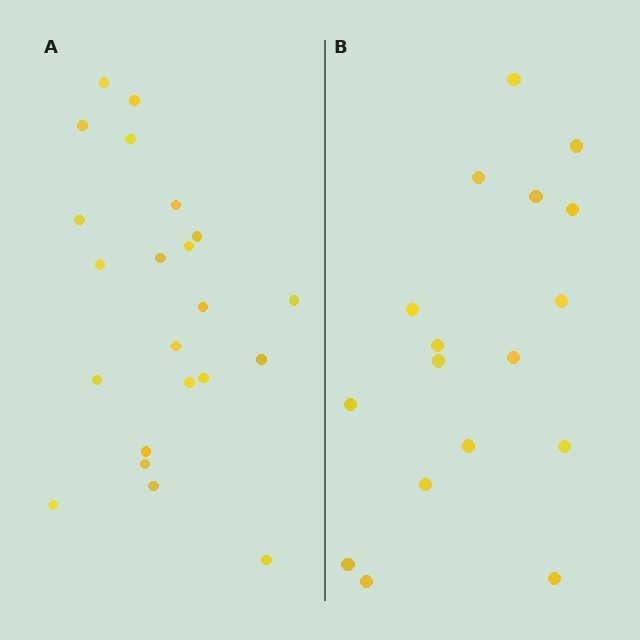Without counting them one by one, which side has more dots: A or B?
Region A (the left region) has more dots.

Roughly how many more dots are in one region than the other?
Region A has about 5 more dots than region B.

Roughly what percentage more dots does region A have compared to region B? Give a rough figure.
About 30% more.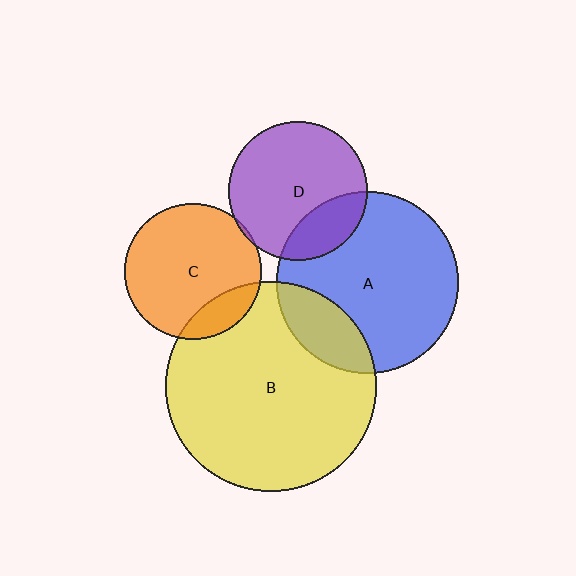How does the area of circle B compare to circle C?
Approximately 2.4 times.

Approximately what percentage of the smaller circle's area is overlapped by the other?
Approximately 20%.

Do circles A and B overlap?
Yes.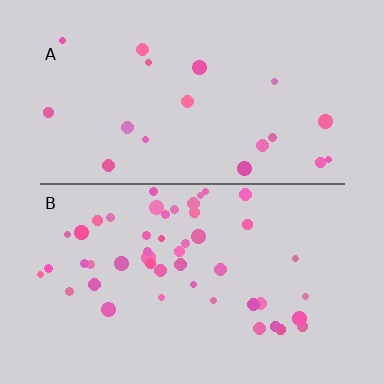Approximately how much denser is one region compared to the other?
Approximately 2.5× — region B over region A.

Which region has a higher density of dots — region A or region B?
B (the bottom).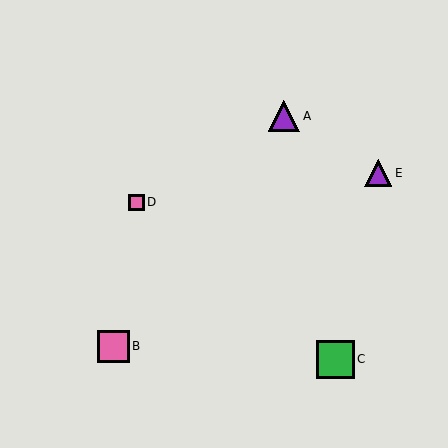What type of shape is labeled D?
Shape D is a pink square.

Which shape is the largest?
The green square (labeled C) is the largest.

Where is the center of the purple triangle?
The center of the purple triangle is at (284, 116).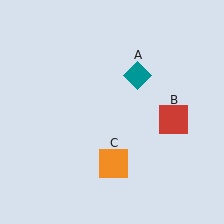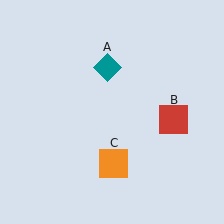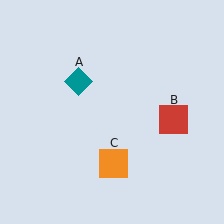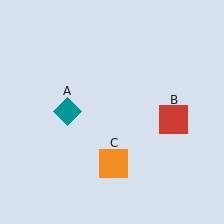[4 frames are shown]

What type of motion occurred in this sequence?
The teal diamond (object A) rotated counterclockwise around the center of the scene.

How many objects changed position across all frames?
1 object changed position: teal diamond (object A).